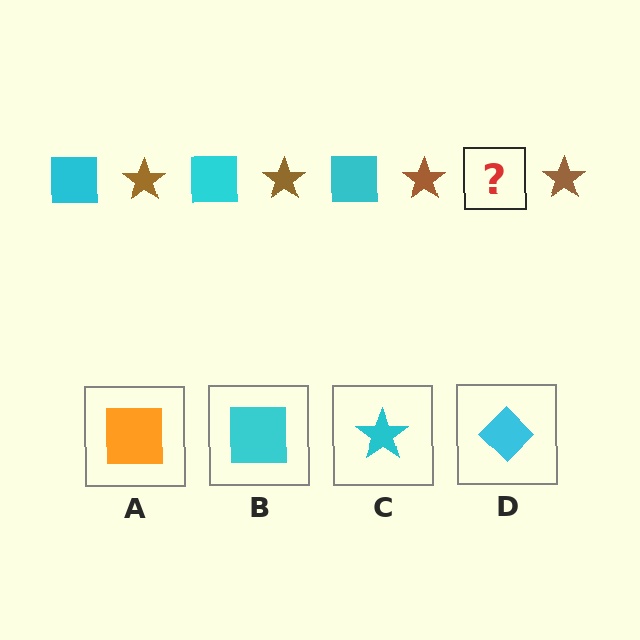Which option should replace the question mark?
Option B.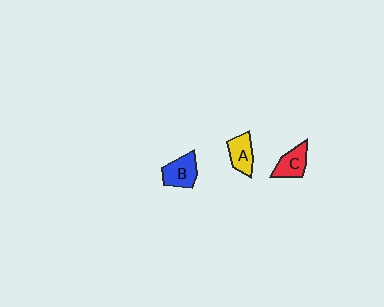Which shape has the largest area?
Shape B (blue).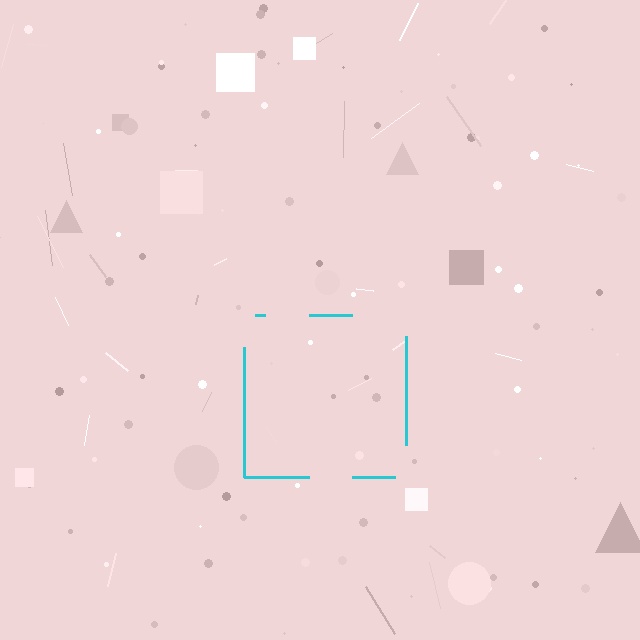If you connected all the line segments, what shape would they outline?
They would outline a square.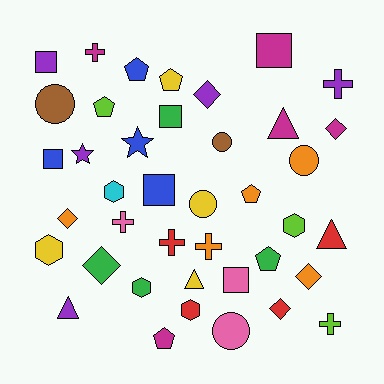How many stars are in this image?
There are 2 stars.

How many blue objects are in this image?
There are 4 blue objects.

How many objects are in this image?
There are 40 objects.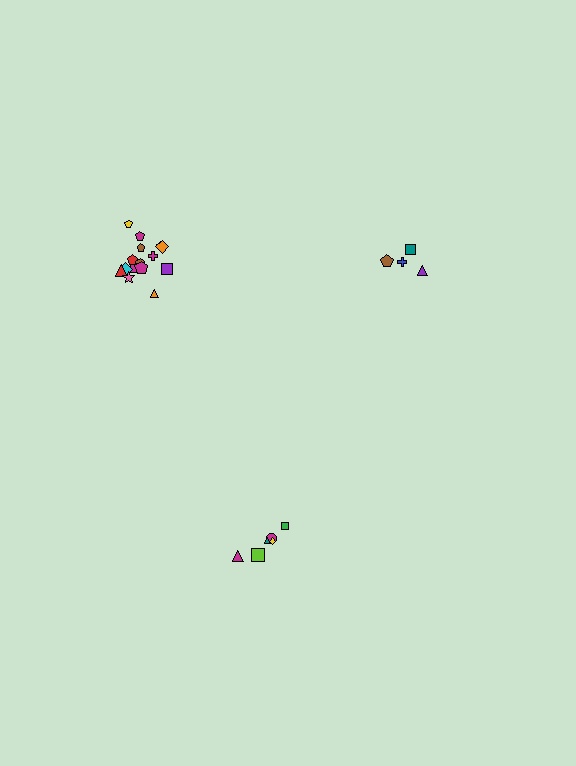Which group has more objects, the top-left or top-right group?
The top-left group.